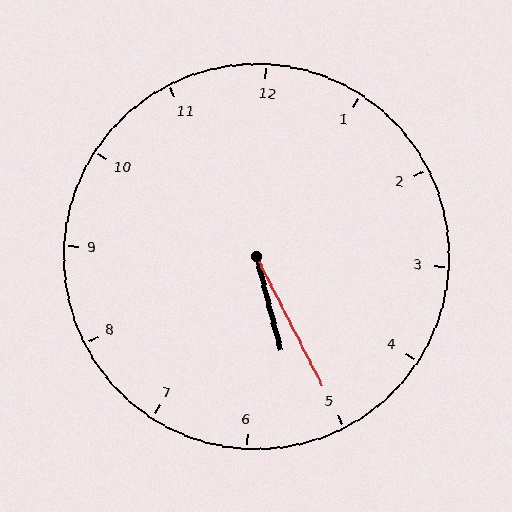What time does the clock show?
5:25.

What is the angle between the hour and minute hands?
Approximately 12 degrees.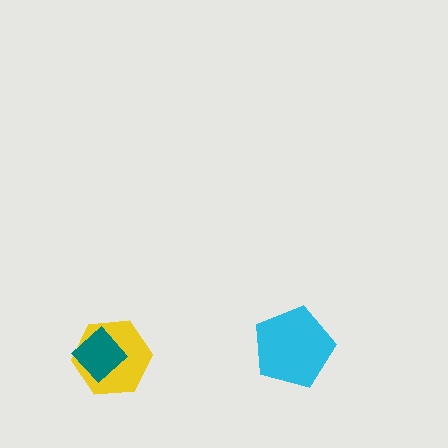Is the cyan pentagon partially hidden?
No, no other shape covers it.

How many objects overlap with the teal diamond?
1 object overlaps with the teal diamond.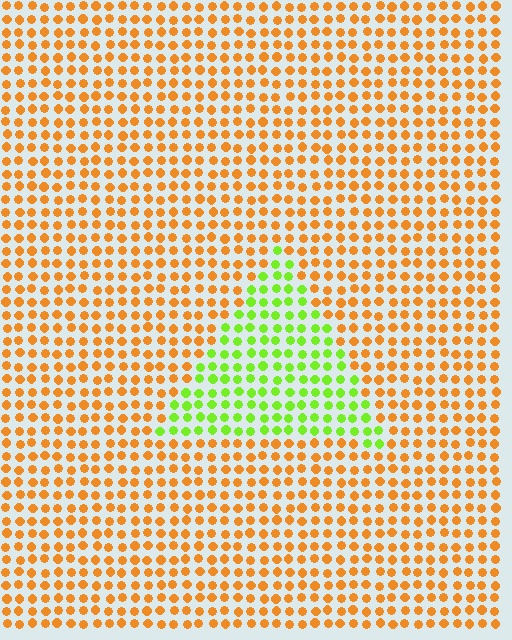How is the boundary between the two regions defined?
The boundary is defined purely by a slight shift in hue (about 66 degrees). Spacing, size, and orientation are identical on both sides.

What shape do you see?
I see a triangle.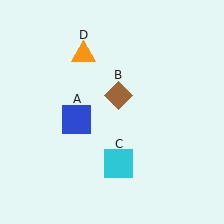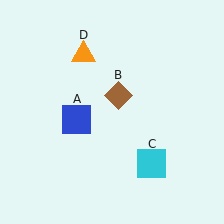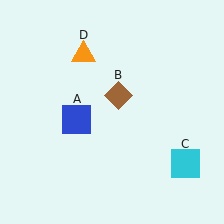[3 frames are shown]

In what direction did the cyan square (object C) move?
The cyan square (object C) moved right.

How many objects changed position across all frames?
1 object changed position: cyan square (object C).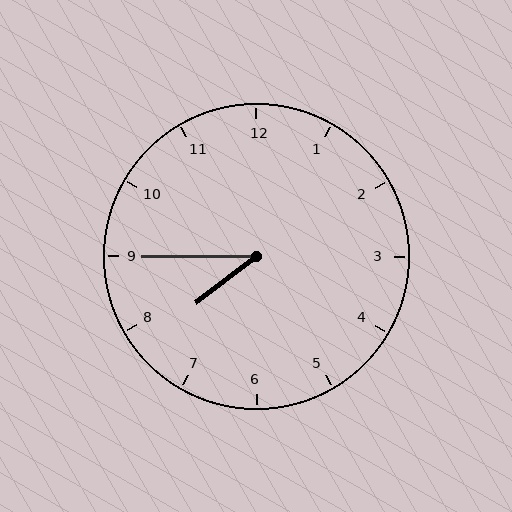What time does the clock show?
7:45.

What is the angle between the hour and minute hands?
Approximately 38 degrees.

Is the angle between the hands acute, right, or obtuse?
It is acute.